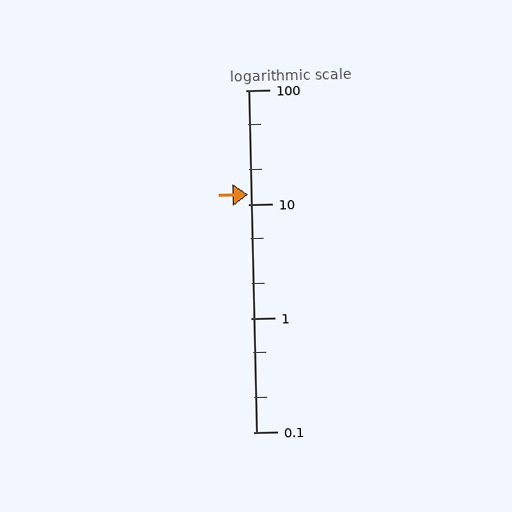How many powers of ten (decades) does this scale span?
The scale spans 3 decades, from 0.1 to 100.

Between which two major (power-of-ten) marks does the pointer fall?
The pointer is between 10 and 100.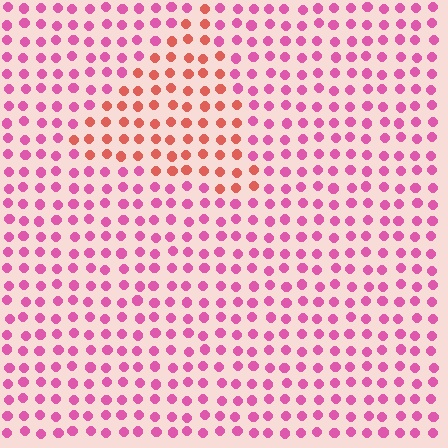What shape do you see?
I see a triangle.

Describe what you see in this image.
The image is filled with small pink elements in a uniform arrangement. A triangle-shaped region is visible where the elements are tinted to a slightly different hue, forming a subtle color boundary.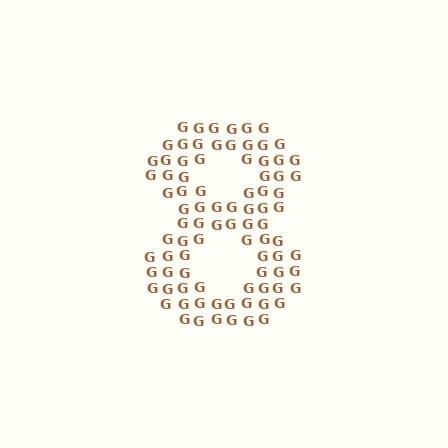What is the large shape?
The large shape is the digit 8.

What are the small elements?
The small elements are letter G's.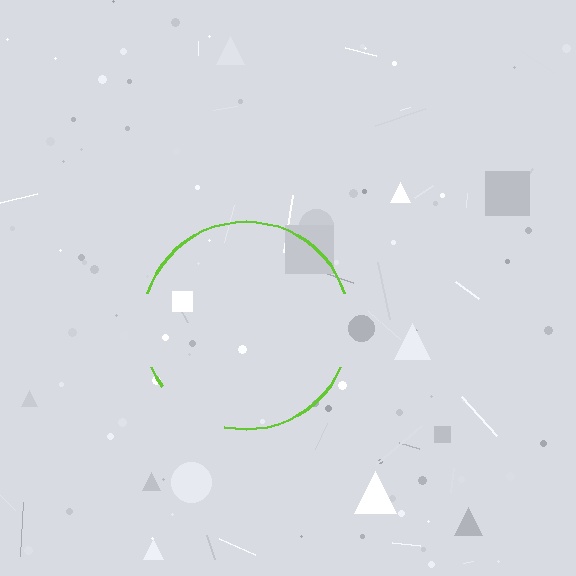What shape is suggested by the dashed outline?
The dashed outline suggests a circle.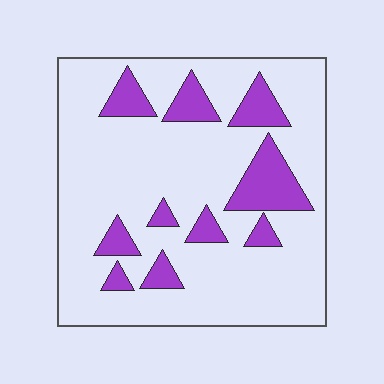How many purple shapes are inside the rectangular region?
10.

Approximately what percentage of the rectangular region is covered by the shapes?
Approximately 20%.